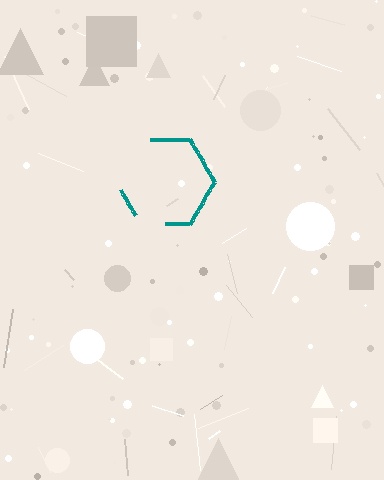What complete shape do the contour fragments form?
The contour fragments form a hexagon.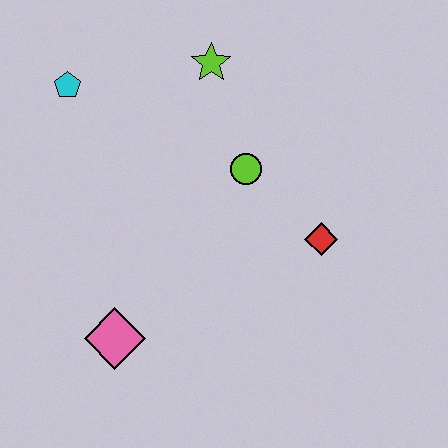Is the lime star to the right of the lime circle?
No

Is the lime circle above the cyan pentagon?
No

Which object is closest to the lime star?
The lime circle is closest to the lime star.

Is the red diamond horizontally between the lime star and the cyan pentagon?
No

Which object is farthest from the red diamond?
The cyan pentagon is farthest from the red diamond.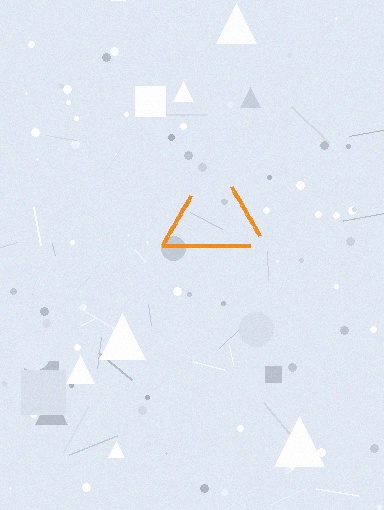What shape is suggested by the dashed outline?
The dashed outline suggests a triangle.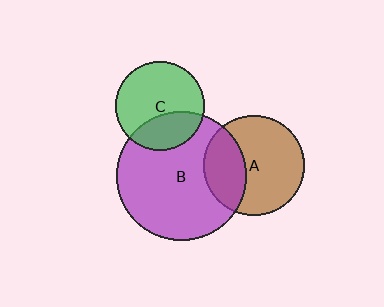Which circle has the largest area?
Circle B (purple).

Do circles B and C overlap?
Yes.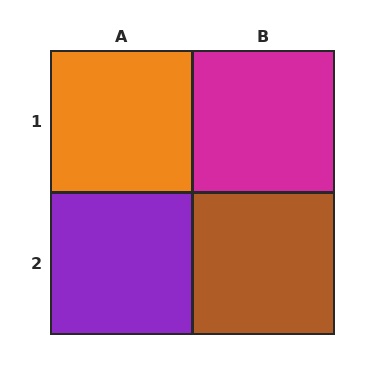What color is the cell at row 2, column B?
Brown.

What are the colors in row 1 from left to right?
Orange, magenta.